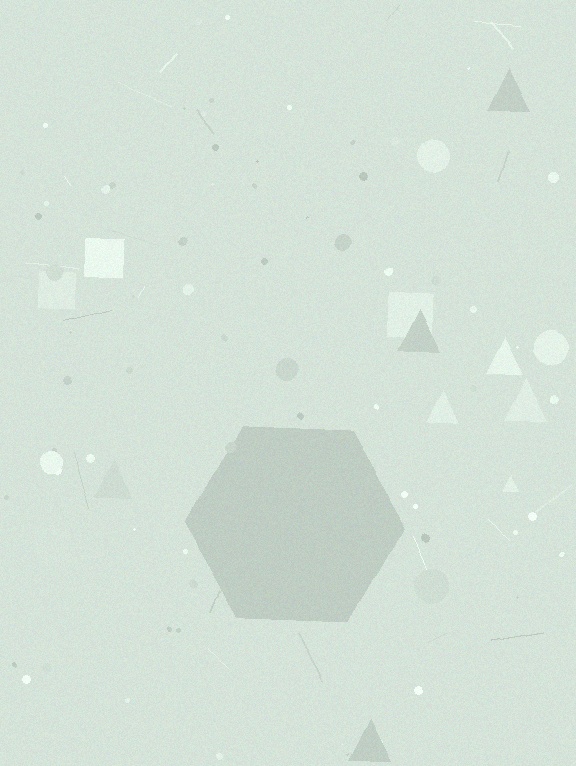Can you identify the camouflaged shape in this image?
The camouflaged shape is a hexagon.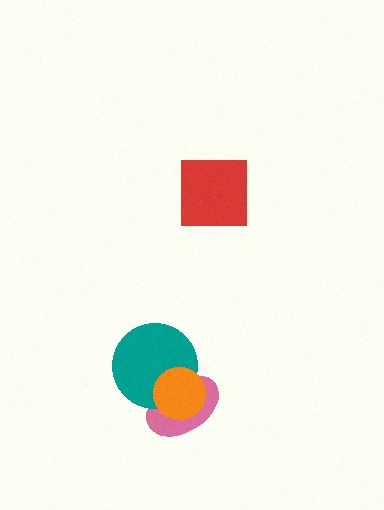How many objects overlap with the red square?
0 objects overlap with the red square.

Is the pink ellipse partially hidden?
Yes, it is partially covered by another shape.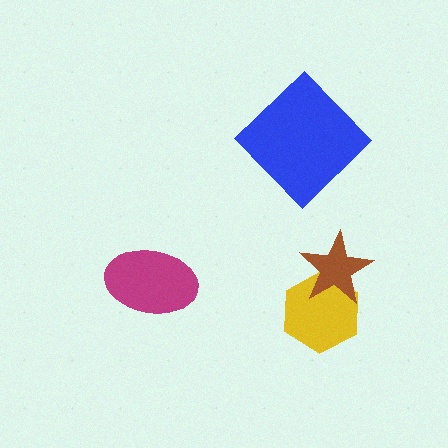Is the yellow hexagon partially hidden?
Yes, it is partially covered by another shape.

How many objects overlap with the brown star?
1 object overlaps with the brown star.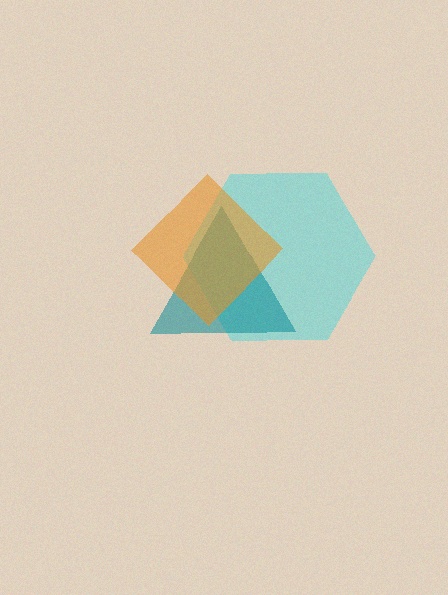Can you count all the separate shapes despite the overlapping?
Yes, there are 3 separate shapes.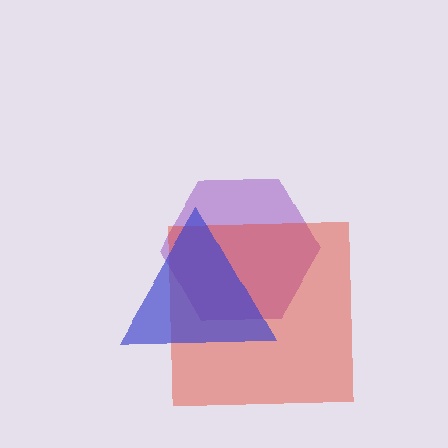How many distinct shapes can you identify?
There are 3 distinct shapes: a purple hexagon, a red square, a blue triangle.